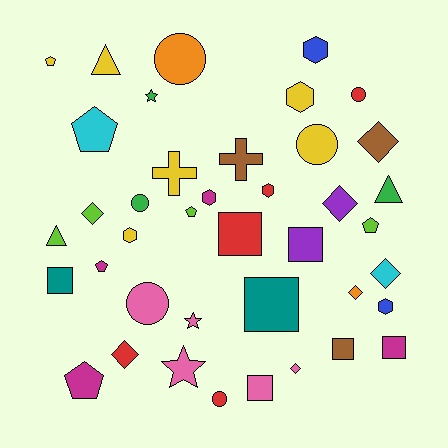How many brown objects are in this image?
There are 3 brown objects.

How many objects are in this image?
There are 40 objects.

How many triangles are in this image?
There are 3 triangles.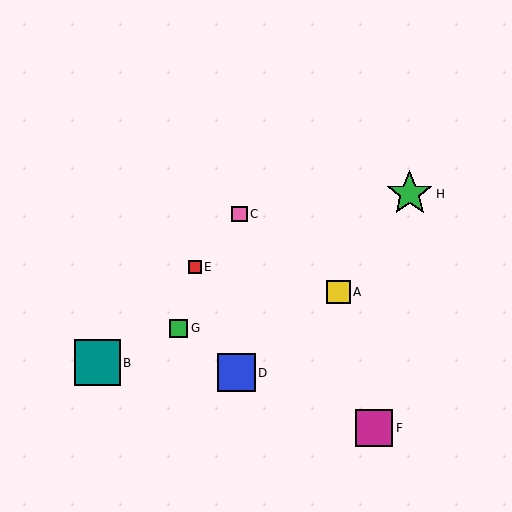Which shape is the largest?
The teal square (labeled B) is the largest.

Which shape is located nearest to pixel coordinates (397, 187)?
The green star (labeled H) at (410, 194) is nearest to that location.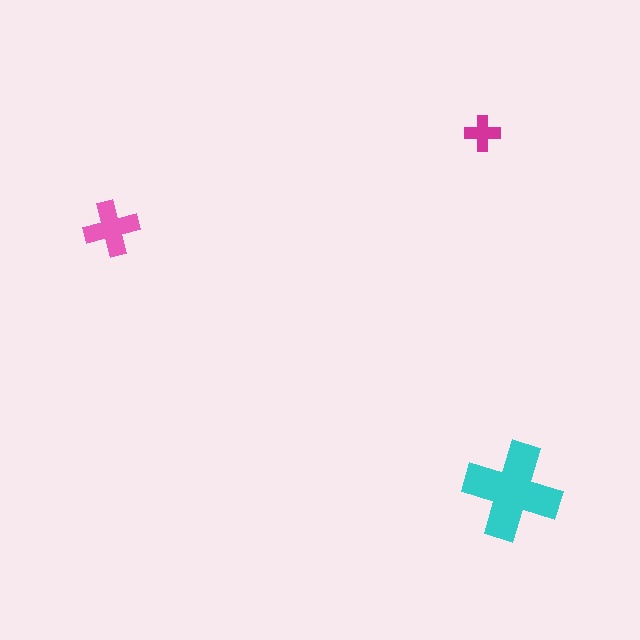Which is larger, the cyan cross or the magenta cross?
The cyan one.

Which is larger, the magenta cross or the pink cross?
The pink one.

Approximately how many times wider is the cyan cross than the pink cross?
About 2 times wider.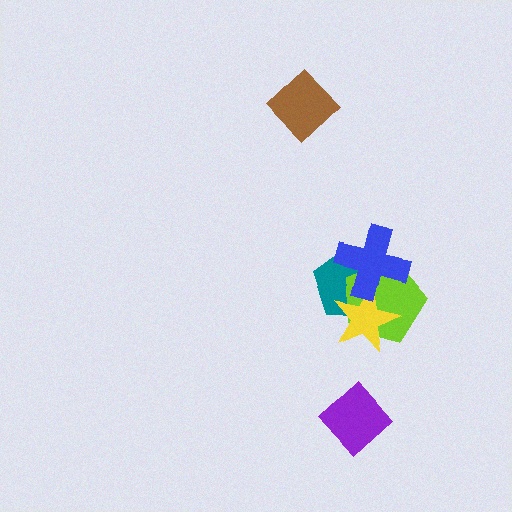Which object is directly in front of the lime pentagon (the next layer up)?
The yellow star is directly in front of the lime pentagon.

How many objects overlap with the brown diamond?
0 objects overlap with the brown diamond.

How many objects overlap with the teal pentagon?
3 objects overlap with the teal pentagon.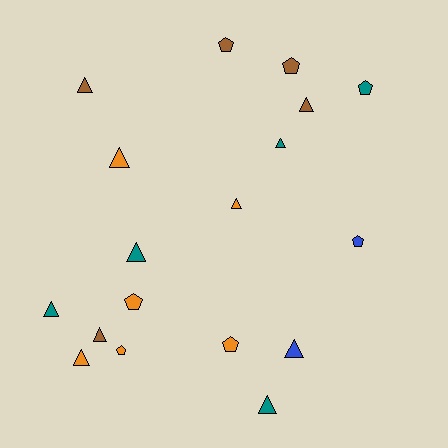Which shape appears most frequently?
Triangle, with 11 objects.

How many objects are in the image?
There are 18 objects.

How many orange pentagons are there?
There are 3 orange pentagons.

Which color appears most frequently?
Orange, with 6 objects.